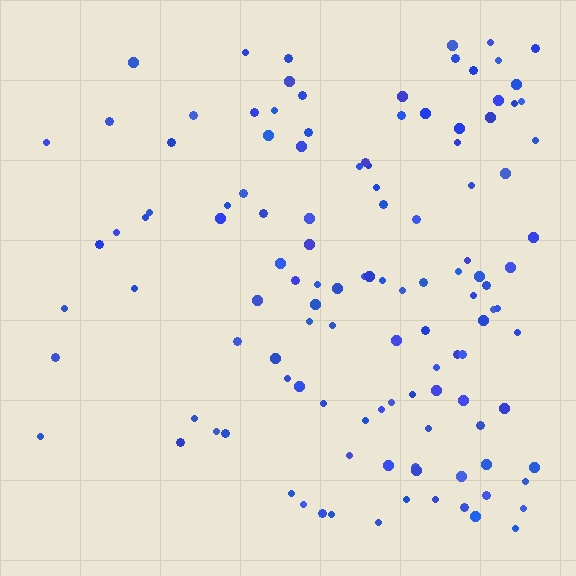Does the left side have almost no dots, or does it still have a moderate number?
Still a moderate number, just noticeably fewer than the right.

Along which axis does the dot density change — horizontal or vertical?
Horizontal.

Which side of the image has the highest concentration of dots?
The right.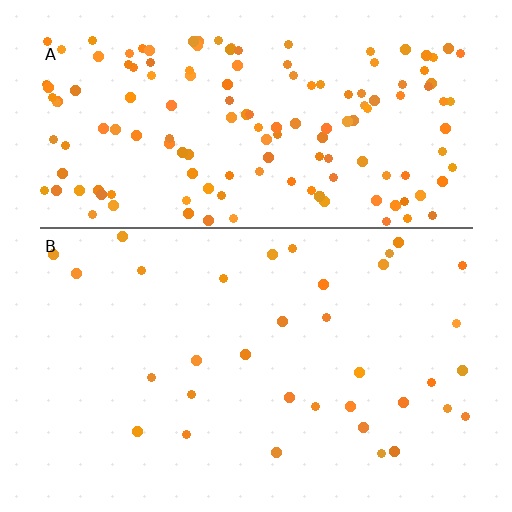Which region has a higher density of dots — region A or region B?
A (the top).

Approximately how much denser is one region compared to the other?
Approximately 4.6× — region A over region B.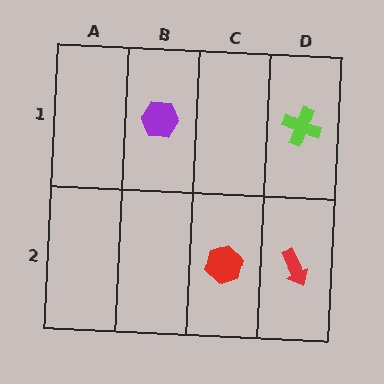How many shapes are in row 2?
2 shapes.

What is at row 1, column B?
A purple hexagon.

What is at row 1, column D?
A lime cross.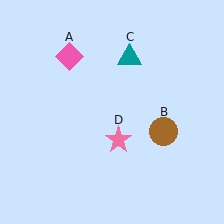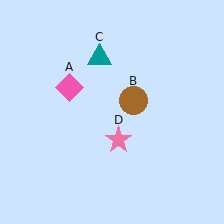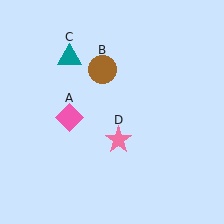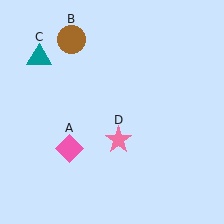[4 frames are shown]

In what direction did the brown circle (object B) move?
The brown circle (object B) moved up and to the left.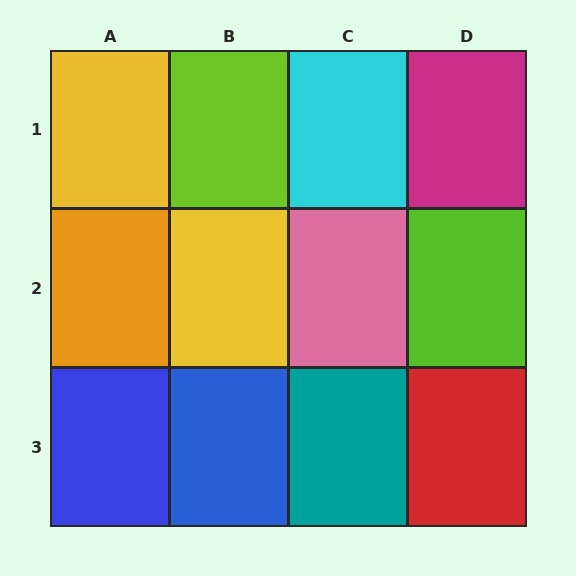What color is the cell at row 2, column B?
Yellow.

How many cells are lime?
2 cells are lime.